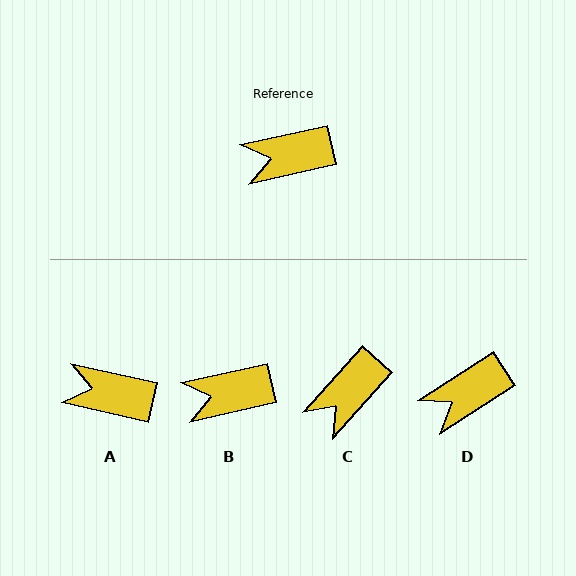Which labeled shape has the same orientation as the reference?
B.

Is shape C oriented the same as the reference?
No, it is off by about 35 degrees.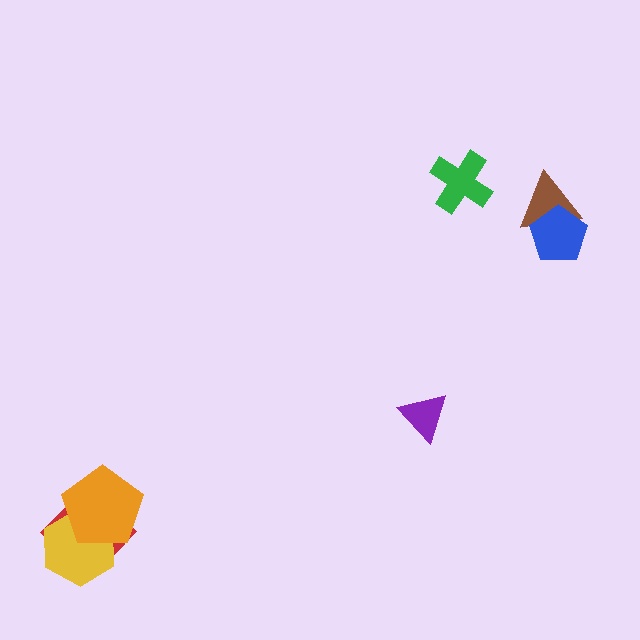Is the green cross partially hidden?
No, no other shape covers it.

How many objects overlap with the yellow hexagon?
2 objects overlap with the yellow hexagon.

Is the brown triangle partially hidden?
Yes, it is partially covered by another shape.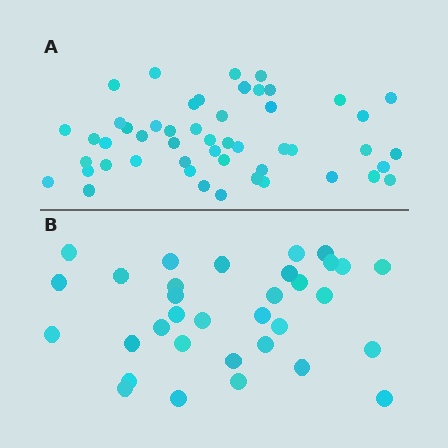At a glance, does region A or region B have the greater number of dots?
Region A (the top region) has more dots.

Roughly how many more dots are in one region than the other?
Region A has approximately 15 more dots than region B.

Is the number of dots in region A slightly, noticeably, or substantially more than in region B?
Region A has substantially more. The ratio is roughly 1.5 to 1.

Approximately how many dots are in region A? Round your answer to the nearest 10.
About 50 dots.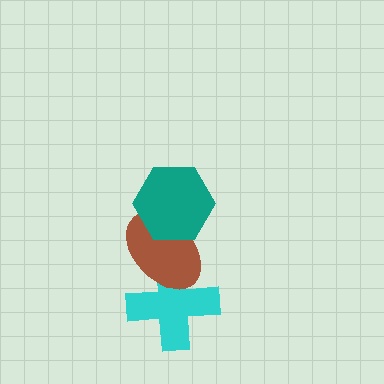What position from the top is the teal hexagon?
The teal hexagon is 1st from the top.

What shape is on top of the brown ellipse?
The teal hexagon is on top of the brown ellipse.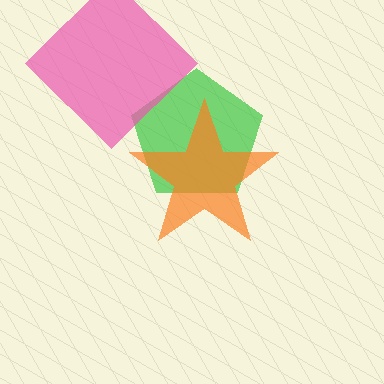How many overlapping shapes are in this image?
There are 3 overlapping shapes in the image.